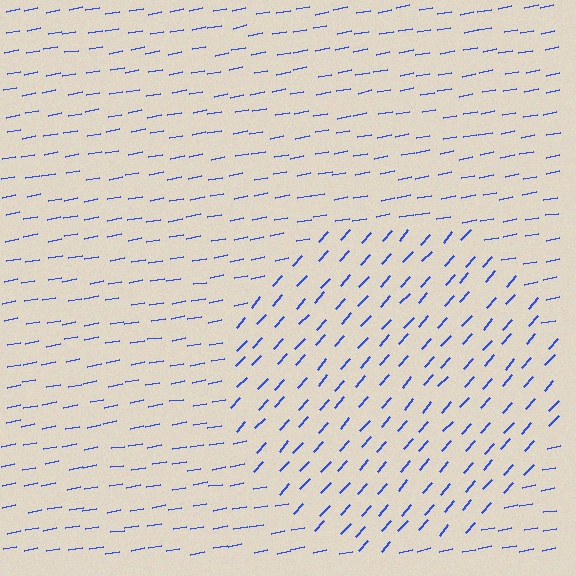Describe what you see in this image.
The image is filled with small blue line segments. A circle region in the image has lines oriented differently from the surrounding lines, creating a visible texture boundary.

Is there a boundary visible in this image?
Yes, there is a texture boundary formed by a change in line orientation.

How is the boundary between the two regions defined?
The boundary is defined purely by a change in line orientation (approximately 38 degrees difference). All lines are the same color and thickness.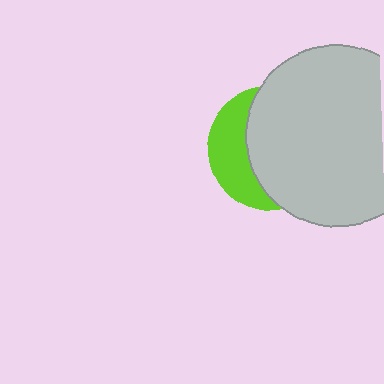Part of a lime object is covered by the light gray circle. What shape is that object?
It is a circle.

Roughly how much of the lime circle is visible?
A small part of it is visible (roughly 34%).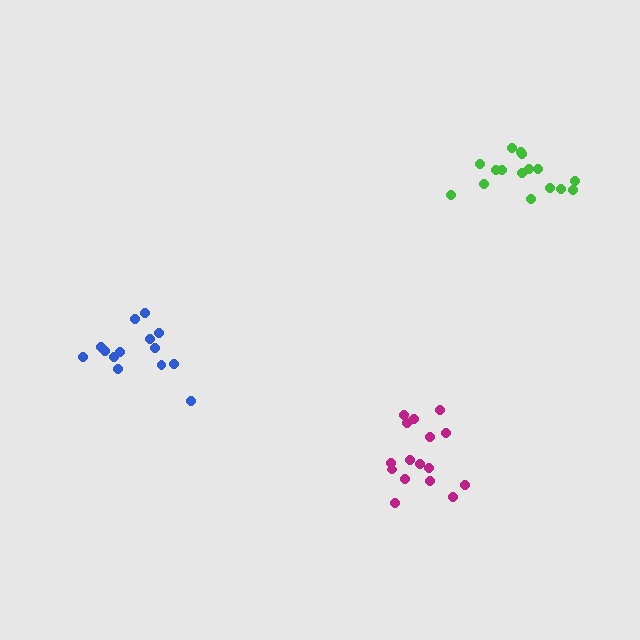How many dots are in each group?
Group 1: 14 dots, Group 2: 16 dots, Group 3: 16 dots (46 total).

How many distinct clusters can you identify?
There are 3 distinct clusters.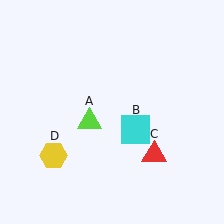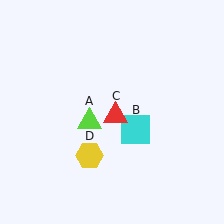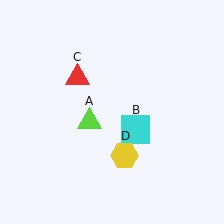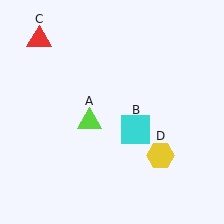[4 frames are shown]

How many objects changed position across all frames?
2 objects changed position: red triangle (object C), yellow hexagon (object D).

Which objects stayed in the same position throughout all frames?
Lime triangle (object A) and cyan square (object B) remained stationary.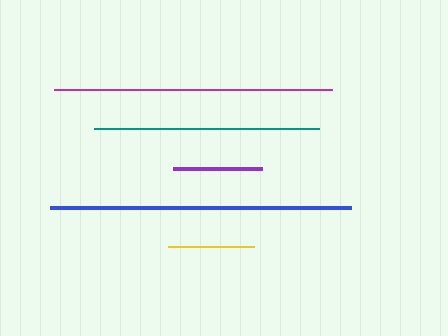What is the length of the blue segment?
The blue segment is approximately 301 pixels long.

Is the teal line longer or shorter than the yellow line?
The teal line is longer than the yellow line.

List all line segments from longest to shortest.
From longest to shortest: blue, magenta, teal, purple, yellow.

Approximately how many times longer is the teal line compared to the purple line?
The teal line is approximately 2.5 times the length of the purple line.